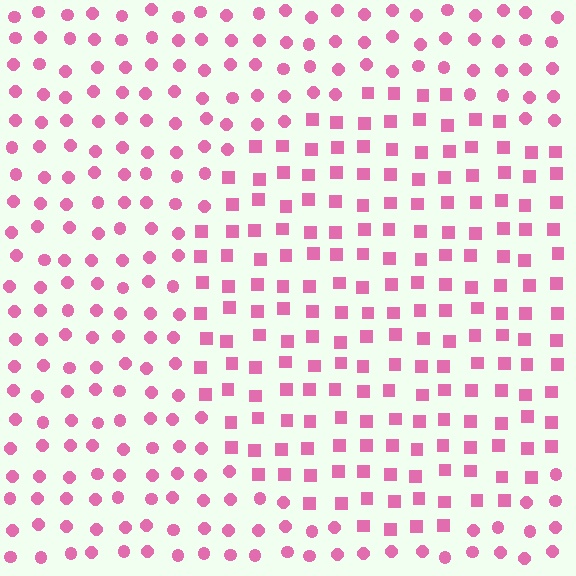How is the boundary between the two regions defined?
The boundary is defined by a change in element shape: squares inside vs. circles outside. All elements share the same color and spacing.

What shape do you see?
I see a circle.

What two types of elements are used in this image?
The image uses squares inside the circle region and circles outside it.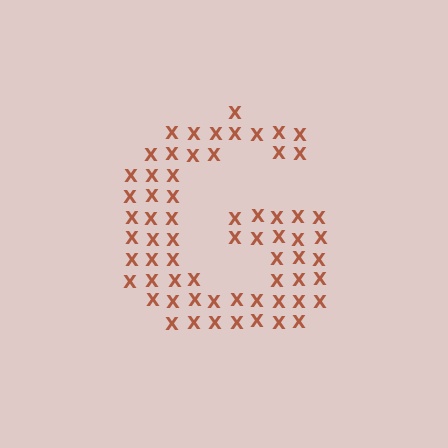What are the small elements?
The small elements are letter X's.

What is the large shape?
The large shape is the letter G.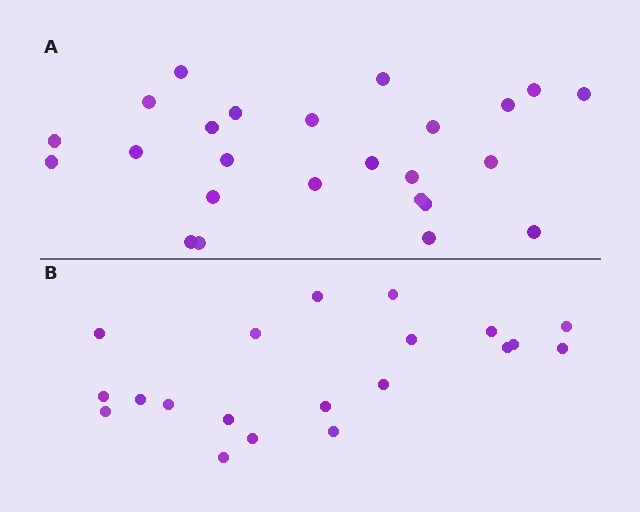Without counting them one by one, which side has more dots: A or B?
Region A (the top region) has more dots.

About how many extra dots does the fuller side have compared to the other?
Region A has about 5 more dots than region B.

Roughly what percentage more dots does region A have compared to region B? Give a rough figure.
About 25% more.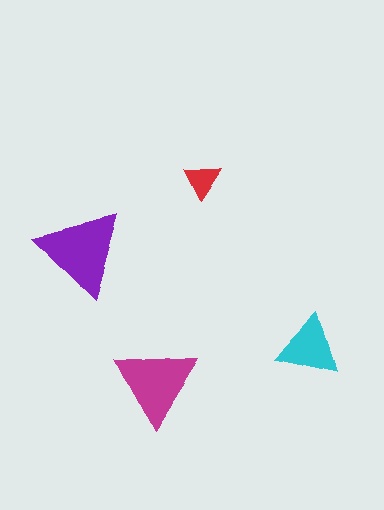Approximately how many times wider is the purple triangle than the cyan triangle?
About 1.5 times wider.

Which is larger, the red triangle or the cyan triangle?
The cyan one.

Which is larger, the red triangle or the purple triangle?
The purple one.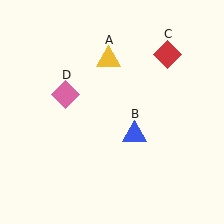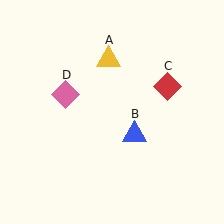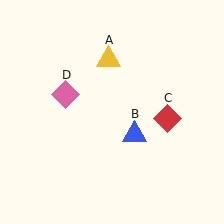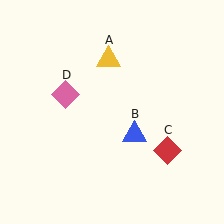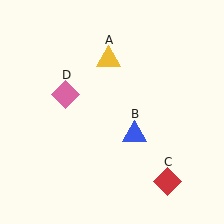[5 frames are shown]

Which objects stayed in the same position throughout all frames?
Yellow triangle (object A) and blue triangle (object B) and pink diamond (object D) remained stationary.